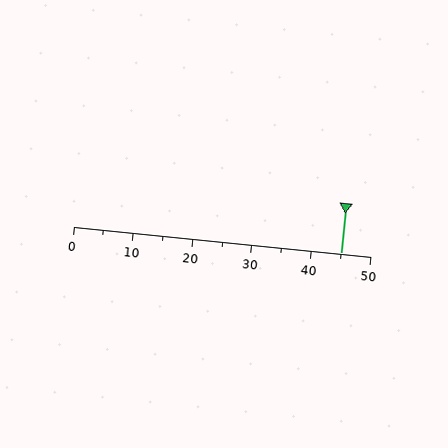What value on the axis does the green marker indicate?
The marker indicates approximately 45.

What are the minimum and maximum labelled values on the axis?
The axis runs from 0 to 50.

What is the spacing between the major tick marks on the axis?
The major ticks are spaced 10 apart.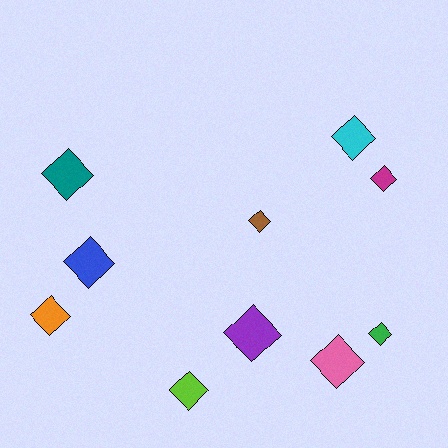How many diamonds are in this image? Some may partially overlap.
There are 10 diamonds.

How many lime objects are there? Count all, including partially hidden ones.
There is 1 lime object.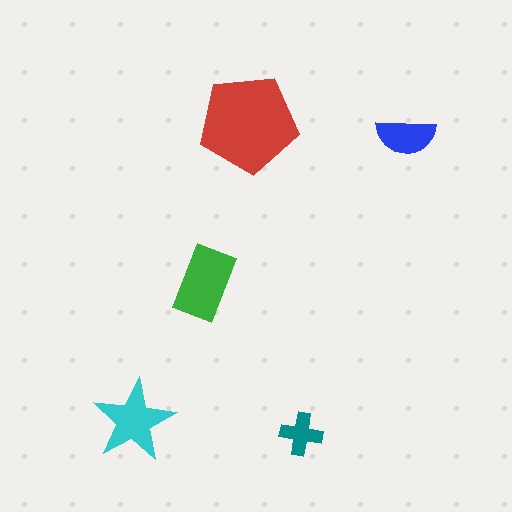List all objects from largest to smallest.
The red pentagon, the green rectangle, the cyan star, the blue semicircle, the teal cross.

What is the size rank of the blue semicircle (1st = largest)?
4th.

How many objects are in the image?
There are 5 objects in the image.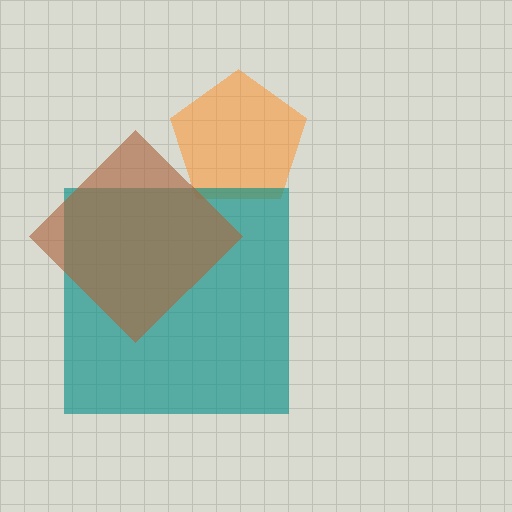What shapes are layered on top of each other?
The layered shapes are: an orange pentagon, a teal square, a brown diamond.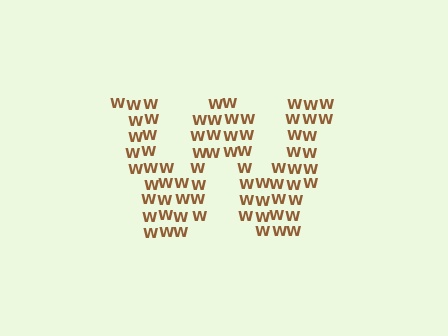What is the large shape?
The large shape is the letter W.